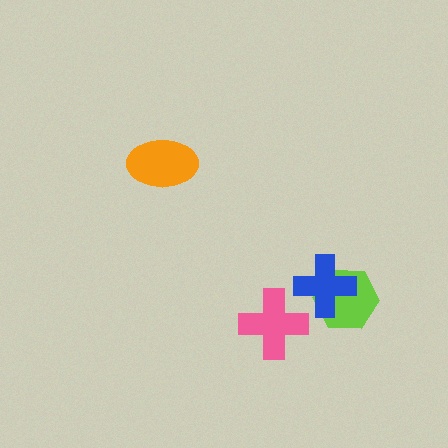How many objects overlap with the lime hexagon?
1 object overlaps with the lime hexagon.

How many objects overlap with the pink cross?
0 objects overlap with the pink cross.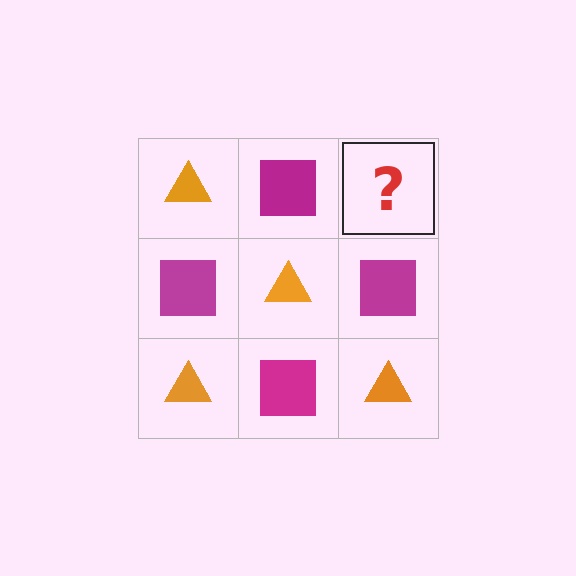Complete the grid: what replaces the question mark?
The question mark should be replaced with an orange triangle.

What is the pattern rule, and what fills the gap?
The rule is that it alternates orange triangle and magenta square in a checkerboard pattern. The gap should be filled with an orange triangle.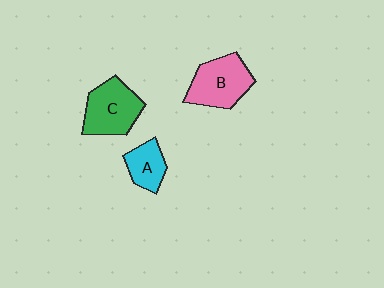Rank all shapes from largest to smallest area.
From largest to smallest: B (pink), C (green), A (cyan).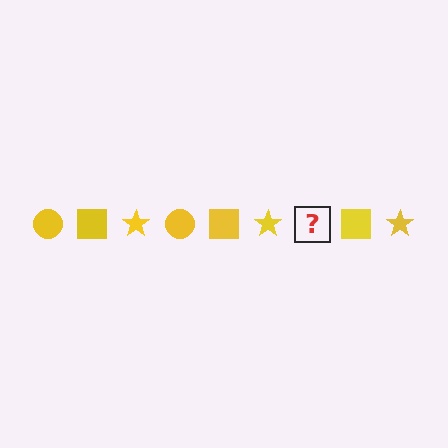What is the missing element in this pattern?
The missing element is a yellow circle.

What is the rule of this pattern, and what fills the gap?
The rule is that the pattern cycles through circle, square, star shapes in yellow. The gap should be filled with a yellow circle.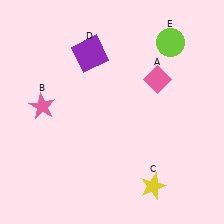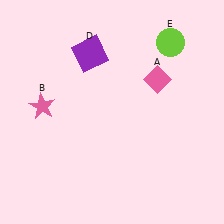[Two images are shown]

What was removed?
The yellow star (C) was removed in Image 2.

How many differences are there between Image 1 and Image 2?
There is 1 difference between the two images.